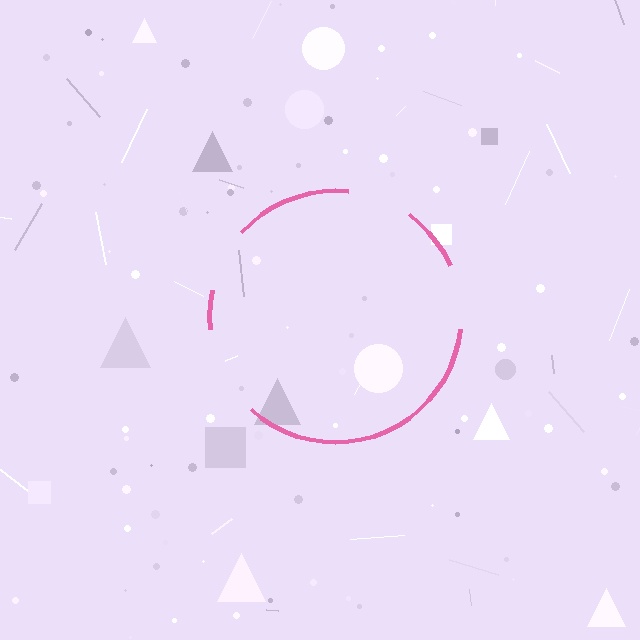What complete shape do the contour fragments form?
The contour fragments form a circle.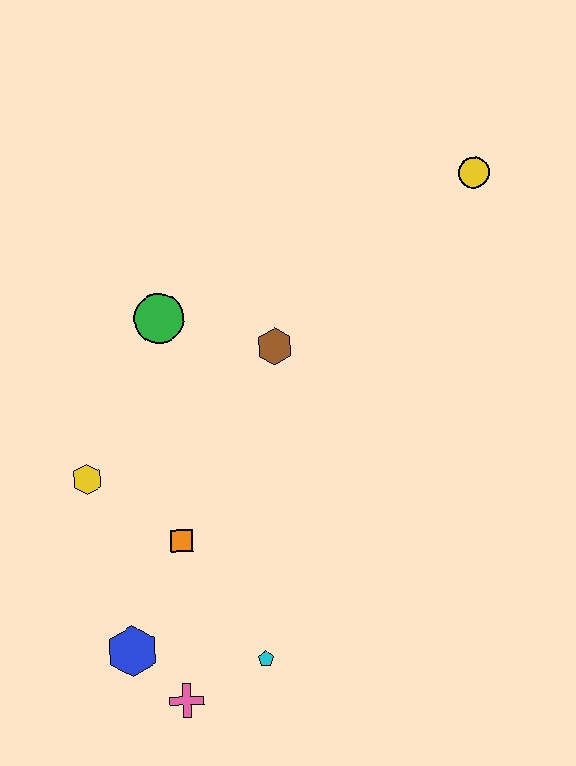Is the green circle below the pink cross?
No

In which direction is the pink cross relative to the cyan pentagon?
The pink cross is to the left of the cyan pentagon.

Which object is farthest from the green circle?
The pink cross is farthest from the green circle.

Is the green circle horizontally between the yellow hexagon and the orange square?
Yes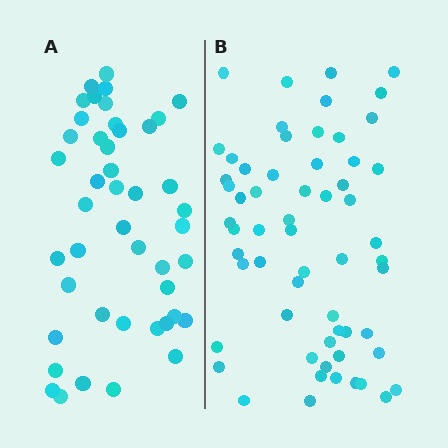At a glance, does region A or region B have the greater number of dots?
Region B (the right region) has more dots.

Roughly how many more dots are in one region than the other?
Region B has approximately 15 more dots than region A.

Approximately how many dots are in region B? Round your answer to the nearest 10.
About 60 dots.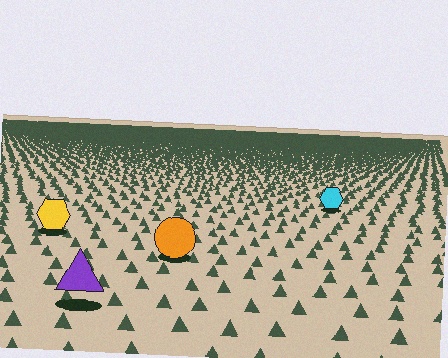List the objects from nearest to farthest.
From nearest to farthest: the purple triangle, the orange circle, the yellow hexagon, the cyan hexagon.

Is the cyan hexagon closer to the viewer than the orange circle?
No. The orange circle is closer — you can tell from the texture gradient: the ground texture is coarser near it.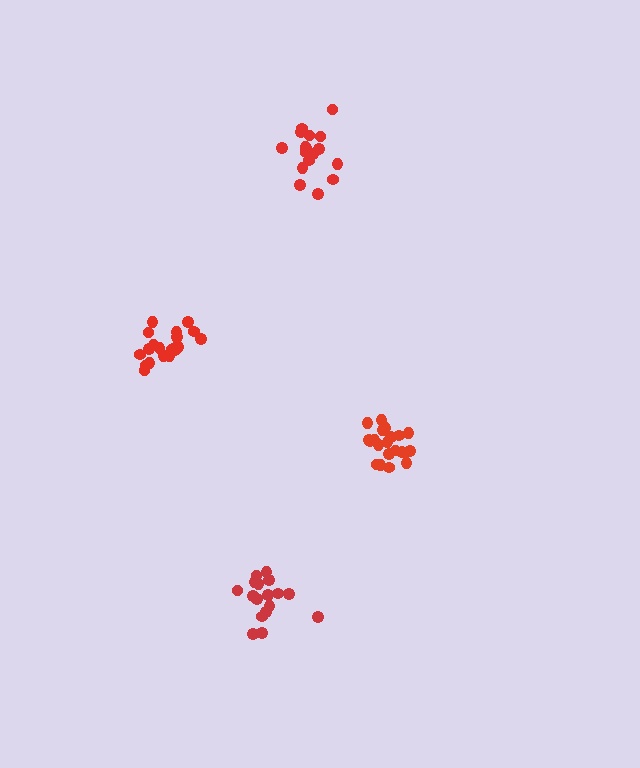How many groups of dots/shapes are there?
There are 4 groups.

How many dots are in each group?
Group 1: 20 dots, Group 2: 17 dots, Group 3: 21 dots, Group 4: 17 dots (75 total).